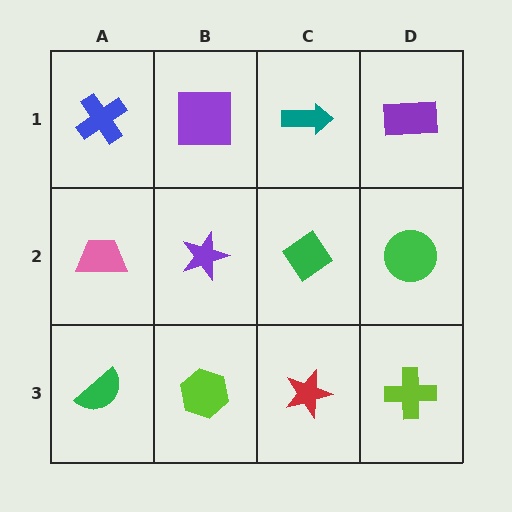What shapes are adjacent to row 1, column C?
A green diamond (row 2, column C), a purple square (row 1, column B), a purple rectangle (row 1, column D).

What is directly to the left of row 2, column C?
A purple star.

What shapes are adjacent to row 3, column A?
A pink trapezoid (row 2, column A), a lime hexagon (row 3, column B).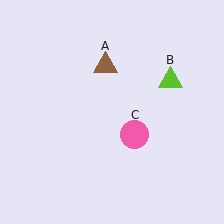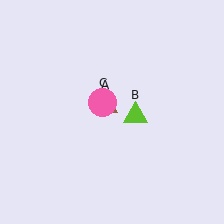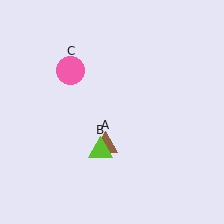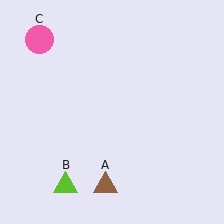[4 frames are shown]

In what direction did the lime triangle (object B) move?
The lime triangle (object B) moved down and to the left.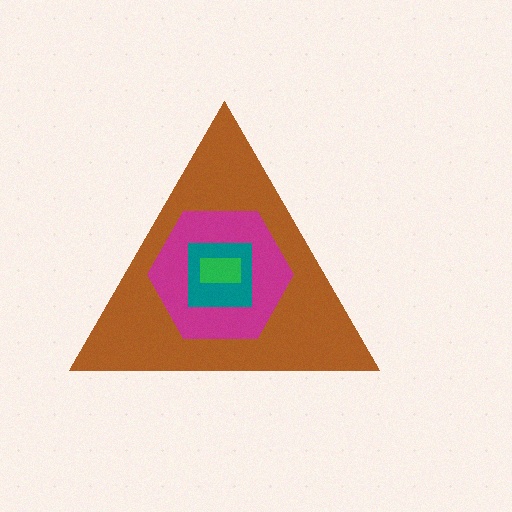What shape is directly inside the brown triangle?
The magenta hexagon.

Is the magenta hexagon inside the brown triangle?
Yes.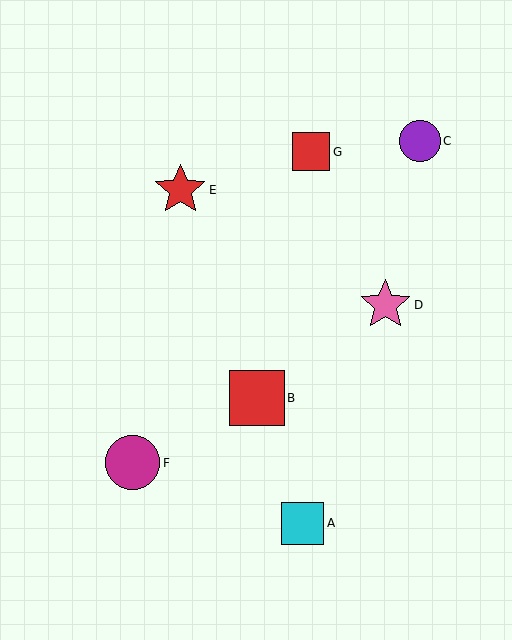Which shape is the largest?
The red square (labeled B) is the largest.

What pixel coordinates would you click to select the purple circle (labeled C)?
Click at (420, 141) to select the purple circle C.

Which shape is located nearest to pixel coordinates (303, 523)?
The cyan square (labeled A) at (303, 523) is nearest to that location.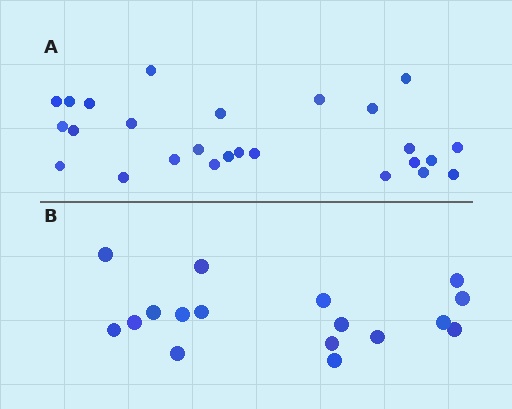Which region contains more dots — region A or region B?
Region A (the top region) has more dots.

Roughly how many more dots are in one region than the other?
Region A has roughly 8 or so more dots than region B.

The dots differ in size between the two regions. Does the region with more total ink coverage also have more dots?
No. Region B has more total ink coverage because its dots are larger, but region A actually contains more individual dots. Total area can be misleading — the number of items is what matters here.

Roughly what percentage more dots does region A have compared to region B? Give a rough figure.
About 55% more.